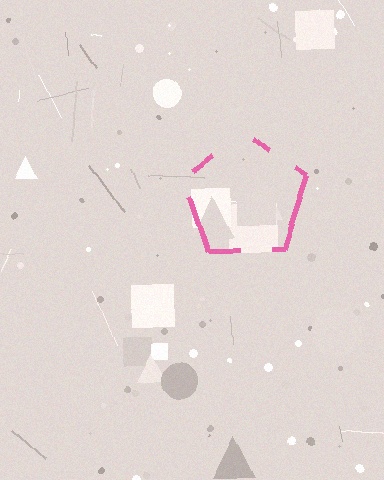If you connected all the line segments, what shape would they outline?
They would outline a pentagon.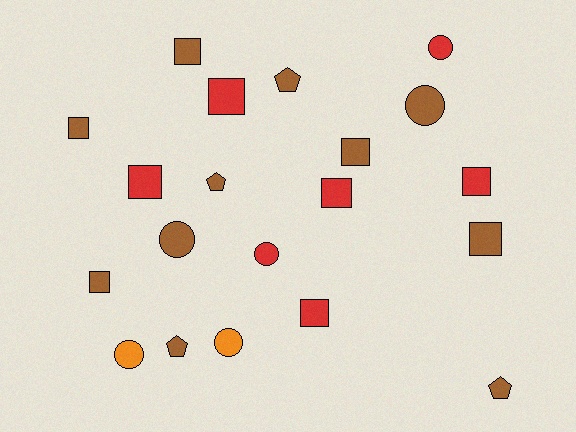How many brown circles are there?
There are 2 brown circles.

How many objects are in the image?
There are 20 objects.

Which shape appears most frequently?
Square, with 10 objects.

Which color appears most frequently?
Brown, with 11 objects.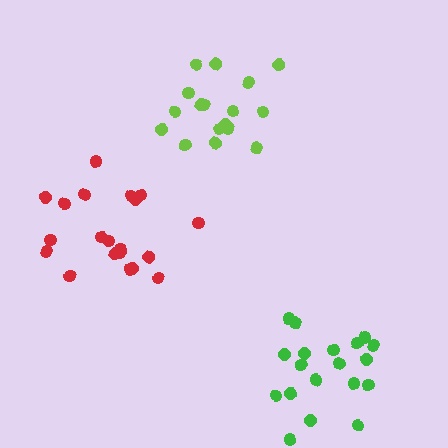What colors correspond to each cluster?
The clusters are colored: lime, green, red.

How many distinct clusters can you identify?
There are 3 distinct clusters.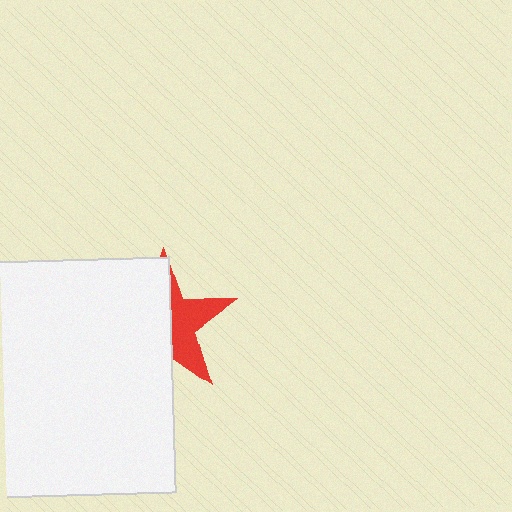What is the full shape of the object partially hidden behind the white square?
The partially hidden object is a red star.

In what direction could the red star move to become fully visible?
The red star could move right. That would shift it out from behind the white square entirely.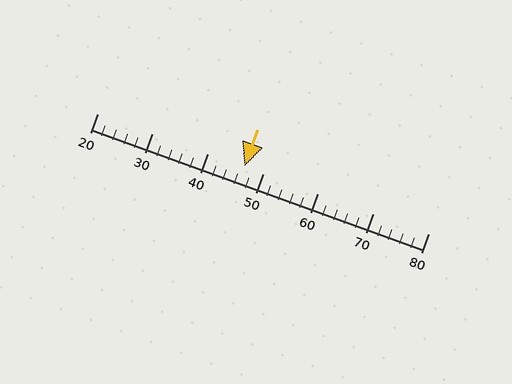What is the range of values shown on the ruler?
The ruler shows values from 20 to 80.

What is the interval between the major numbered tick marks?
The major tick marks are spaced 10 units apart.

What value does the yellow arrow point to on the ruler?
The yellow arrow points to approximately 47.